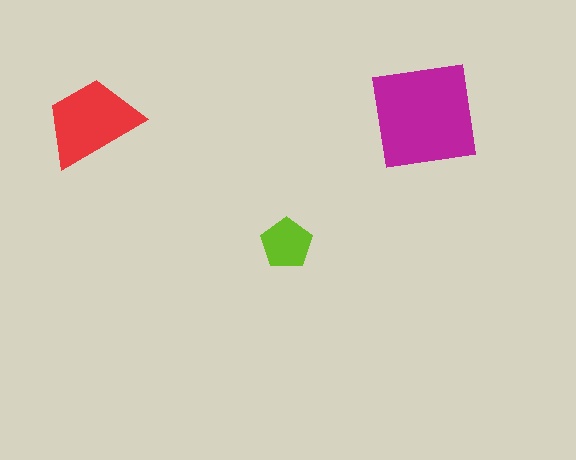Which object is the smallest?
The lime pentagon.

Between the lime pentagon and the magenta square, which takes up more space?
The magenta square.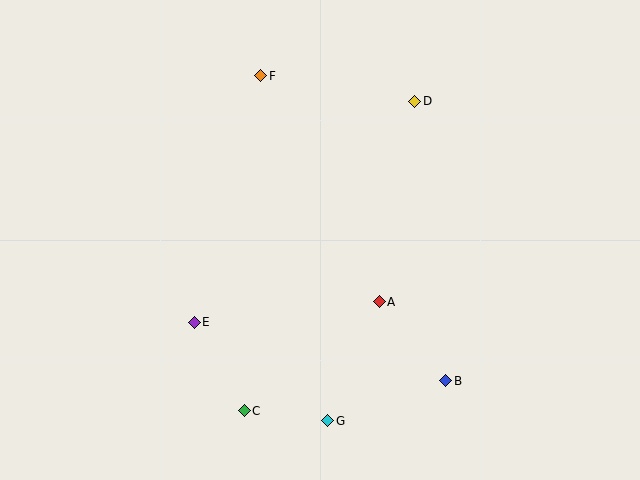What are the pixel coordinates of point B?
Point B is at (446, 381).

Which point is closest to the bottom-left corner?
Point E is closest to the bottom-left corner.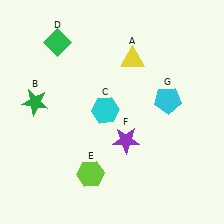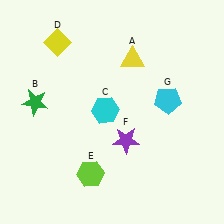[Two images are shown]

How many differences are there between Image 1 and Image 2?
There is 1 difference between the two images.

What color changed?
The diamond (D) changed from green in Image 1 to yellow in Image 2.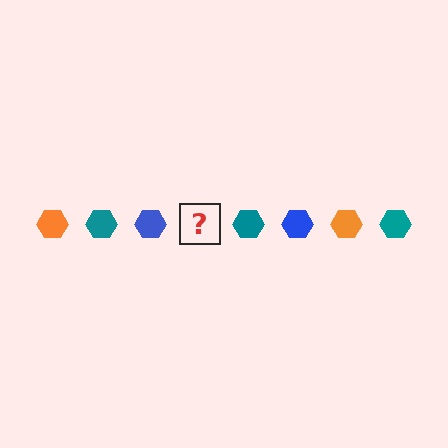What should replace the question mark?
The question mark should be replaced with an orange hexagon.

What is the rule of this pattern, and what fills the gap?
The rule is that the pattern cycles through orange, teal, blue hexagons. The gap should be filled with an orange hexagon.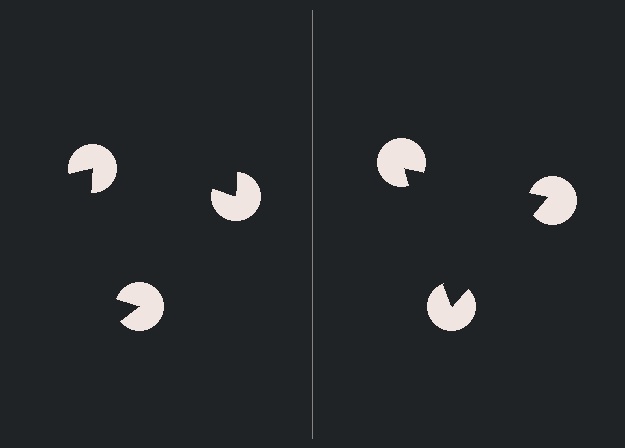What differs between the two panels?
The pac-man discs are positioned identically on both sides; only the wedge orientations differ. On the right they align to a triangle; on the left they are misaligned.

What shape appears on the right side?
An illusory triangle.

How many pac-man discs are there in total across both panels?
6 — 3 on each side.